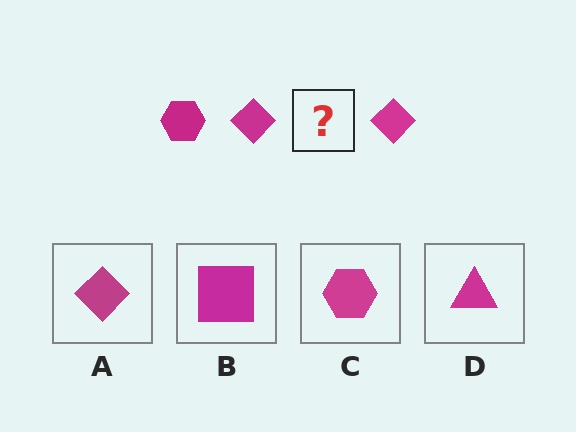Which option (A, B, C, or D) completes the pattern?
C.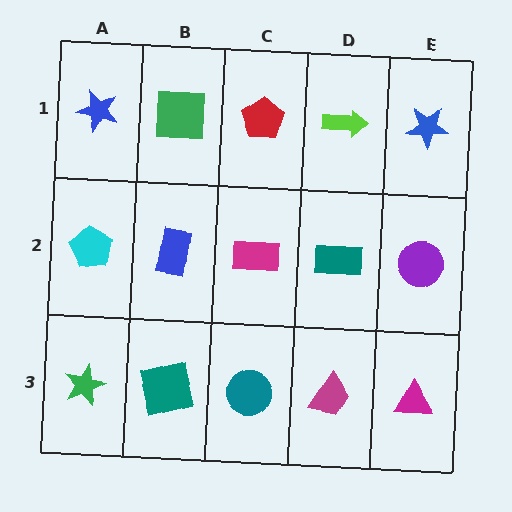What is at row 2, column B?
A blue rectangle.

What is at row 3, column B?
A teal square.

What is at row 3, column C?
A teal circle.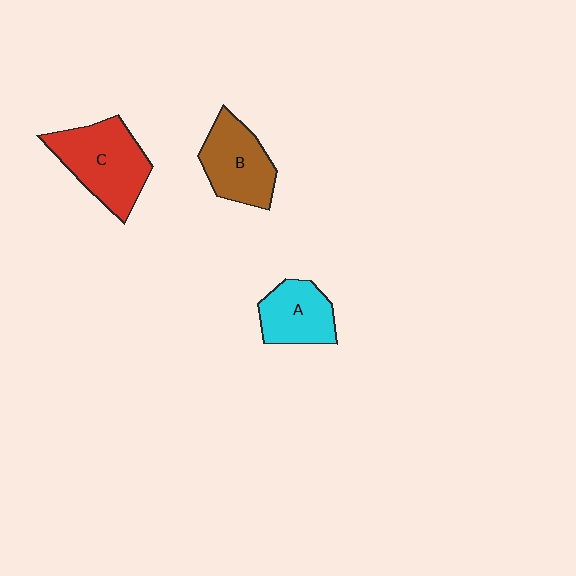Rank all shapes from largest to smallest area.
From largest to smallest: C (red), B (brown), A (cyan).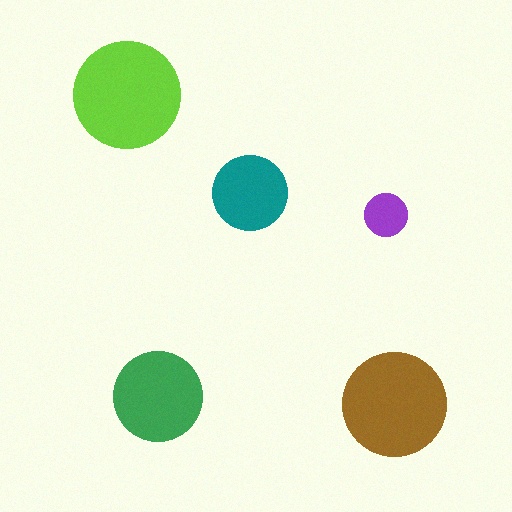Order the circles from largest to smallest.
the lime one, the brown one, the green one, the teal one, the purple one.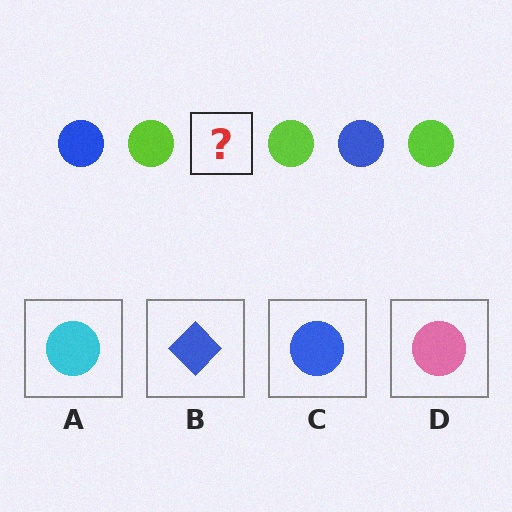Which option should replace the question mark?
Option C.